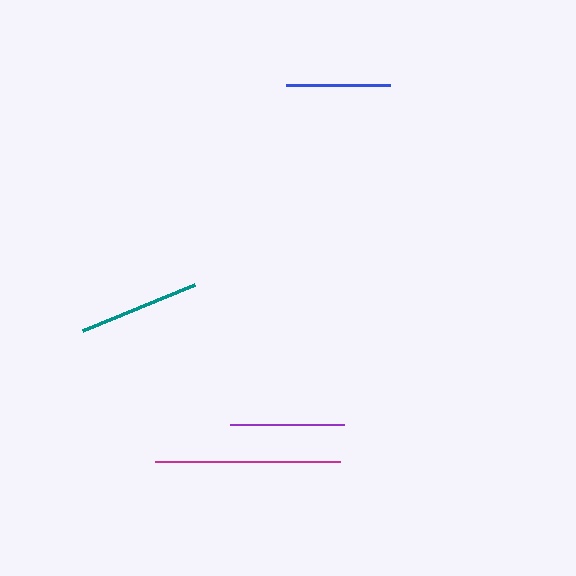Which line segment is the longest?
The magenta line is the longest at approximately 185 pixels.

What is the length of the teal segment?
The teal segment is approximately 121 pixels long.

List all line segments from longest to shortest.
From longest to shortest: magenta, teal, purple, blue.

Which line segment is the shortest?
The blue line is the shortest at approximately 104 pixels.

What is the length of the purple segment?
The purple segment is approximately 114 pixels long.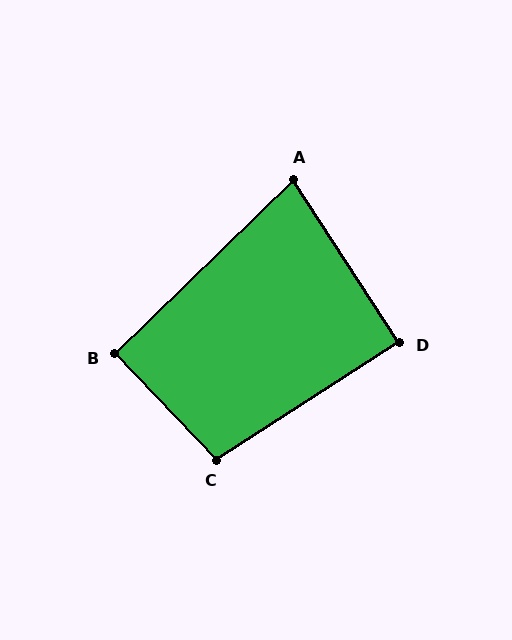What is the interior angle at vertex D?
Approximately 90 degrees (approximately right).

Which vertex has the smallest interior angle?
A, at approximately 79 degrees.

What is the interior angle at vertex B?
Approximately 90 degrees (approximately right).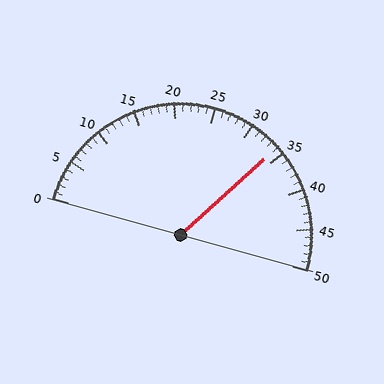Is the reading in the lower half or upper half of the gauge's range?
The reading is in the upper half of the range (0 to 50).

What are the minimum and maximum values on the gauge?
The gauge ranges from 0 to 50.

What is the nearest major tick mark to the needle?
The nearest major tick mark is 35.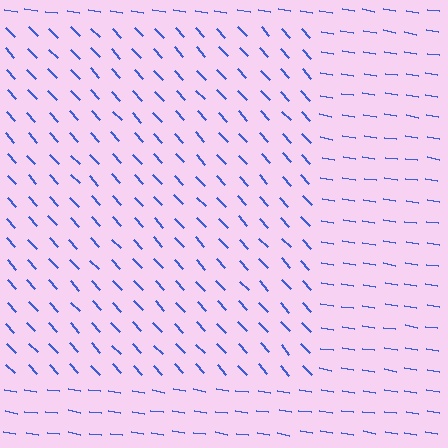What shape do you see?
I see a rectangle.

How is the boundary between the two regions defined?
The boundary is defined purely by a change in line orientation (approximately 38 degrees difference). All lines are the same color and thickness.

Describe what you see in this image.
The image is filled with small blue line segments. A rectangle region in the image has lines oriented differently from the surrounding lines, creating a visible texture boundary.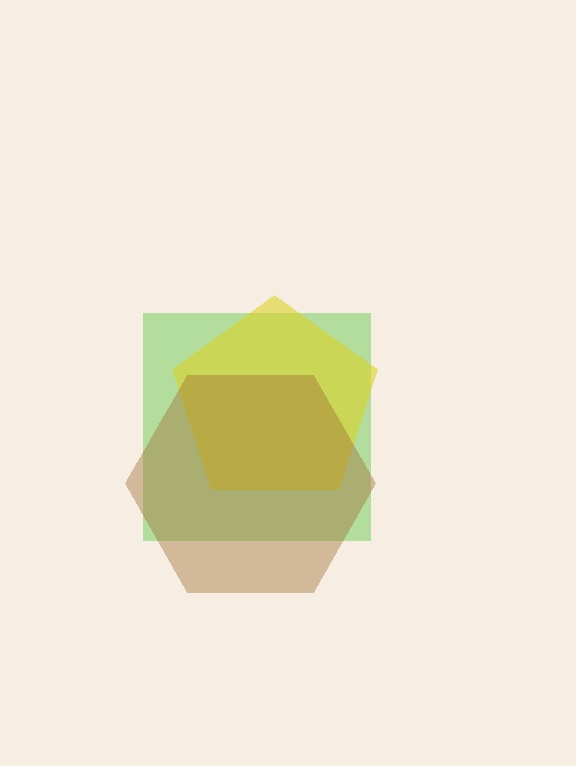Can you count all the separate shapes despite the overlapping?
Yes, there are 3 separate shapes.